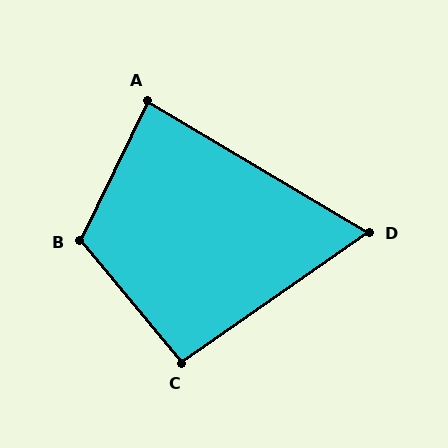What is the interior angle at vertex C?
Approximately 95 degrees (approximately right).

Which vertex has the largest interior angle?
B, at approximately 114 degrees.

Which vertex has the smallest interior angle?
D, at approximately 66 degrees.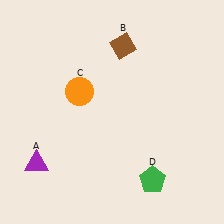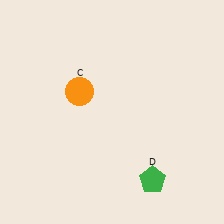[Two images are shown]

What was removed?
The brown diamond (B), the purple triangle (A) were removed in Image 2.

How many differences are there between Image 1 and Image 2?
There are 2 differences between the two images.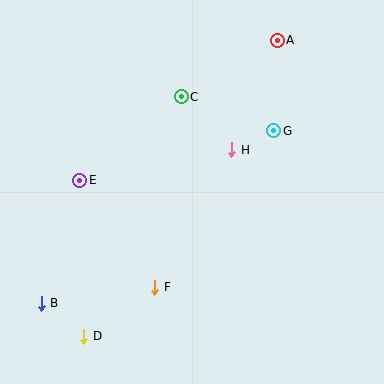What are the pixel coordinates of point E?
Point E is at (80, 180).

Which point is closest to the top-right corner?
Point A is closest to the top-right corner.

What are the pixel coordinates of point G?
Point G is at (274, 131).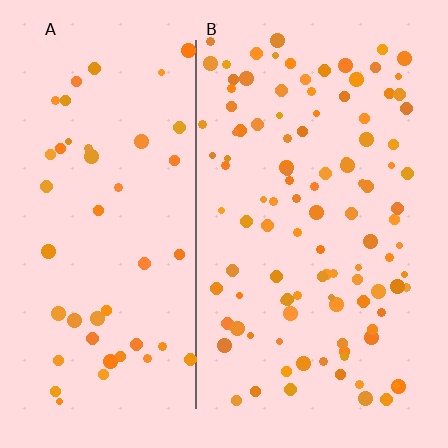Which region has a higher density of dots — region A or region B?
B (the right).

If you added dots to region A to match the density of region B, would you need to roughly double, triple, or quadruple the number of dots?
Approximately double.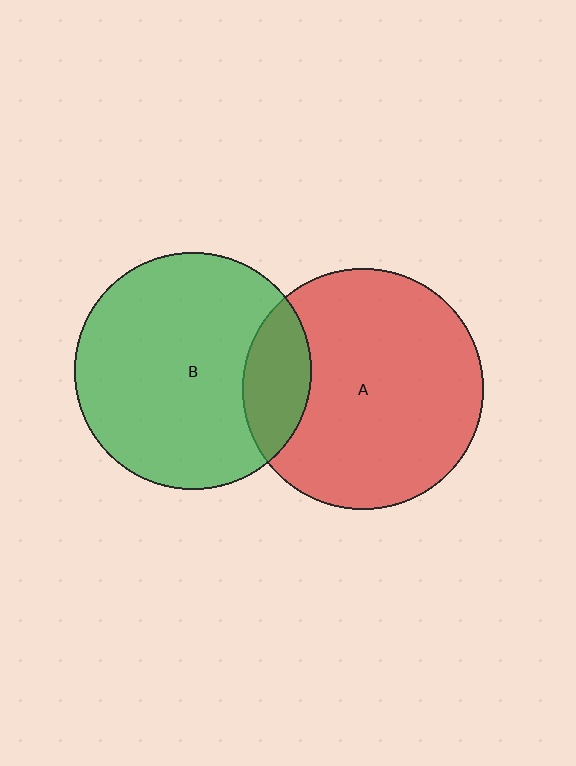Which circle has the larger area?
Circle A (red).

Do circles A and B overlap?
Yes.